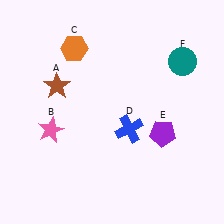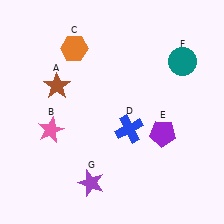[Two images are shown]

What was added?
A purple star (G) was added in Image 2.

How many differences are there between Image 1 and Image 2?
There is 1 difference between the two images.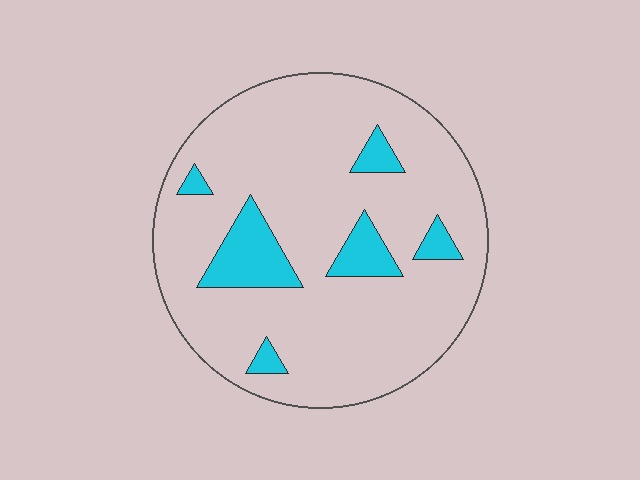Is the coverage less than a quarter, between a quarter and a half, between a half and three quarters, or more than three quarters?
Less than a quarter.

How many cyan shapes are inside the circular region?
6.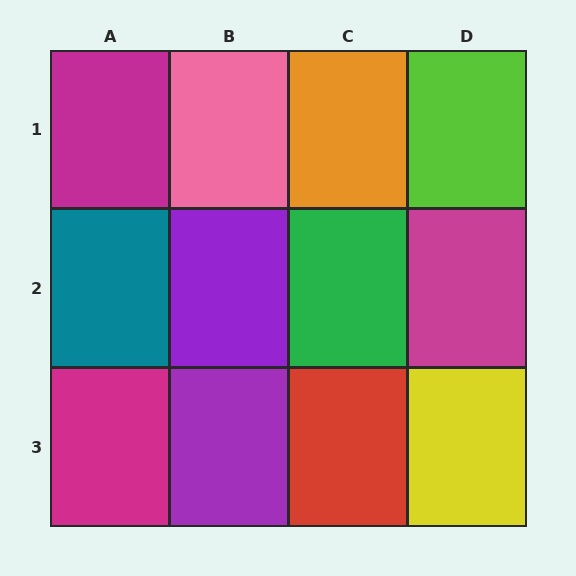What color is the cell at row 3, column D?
Yellow.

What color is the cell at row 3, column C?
Red.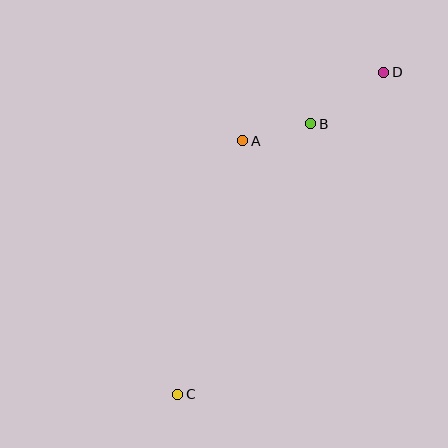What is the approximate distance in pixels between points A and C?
The distance between A and C is approximately 262 pixels.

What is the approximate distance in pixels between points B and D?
The distance between B and D is approximately 90 pixels.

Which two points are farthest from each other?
Points C and D are farthest from each other.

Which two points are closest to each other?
Points A and B are closest to each other.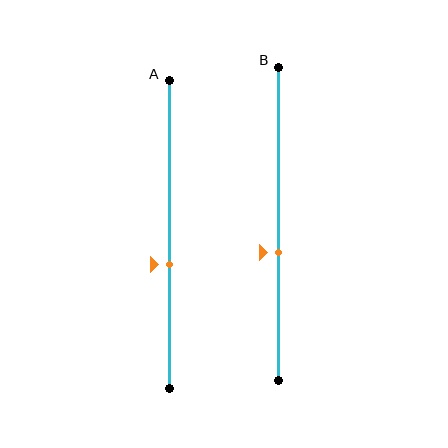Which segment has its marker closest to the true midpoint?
Segment B has its marker closest to the true midpoint.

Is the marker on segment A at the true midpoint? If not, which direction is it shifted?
No, the marker on segment A is shifted downward by about 10% of the segment length.